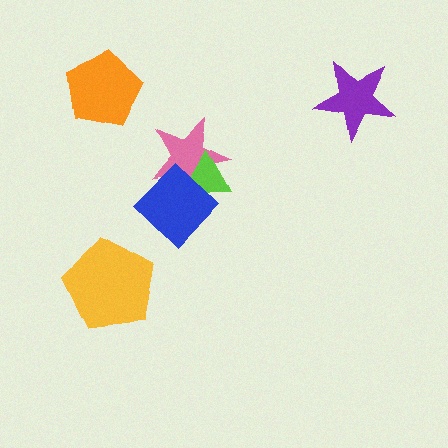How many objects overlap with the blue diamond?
2 objects overlap with the blue diamond.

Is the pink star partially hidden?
Yes, it is partially covered by another shape.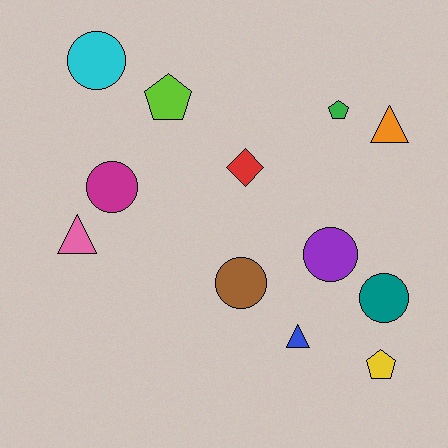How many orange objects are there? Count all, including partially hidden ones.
There is 1 orange object.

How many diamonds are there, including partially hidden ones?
There is 1 diamond.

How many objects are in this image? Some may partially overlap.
There are 12 objects.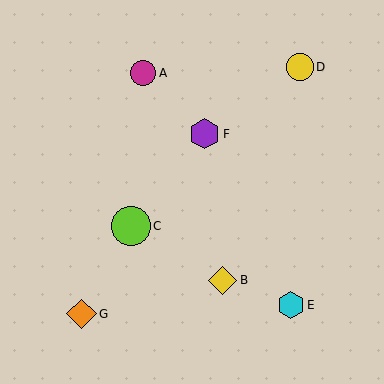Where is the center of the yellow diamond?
The center of the yellow diamond is at (223, 280).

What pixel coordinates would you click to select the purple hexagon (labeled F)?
Click at (205, 134) to select the purple hexagon F.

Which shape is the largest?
The lime circle (labeled C) is the largest.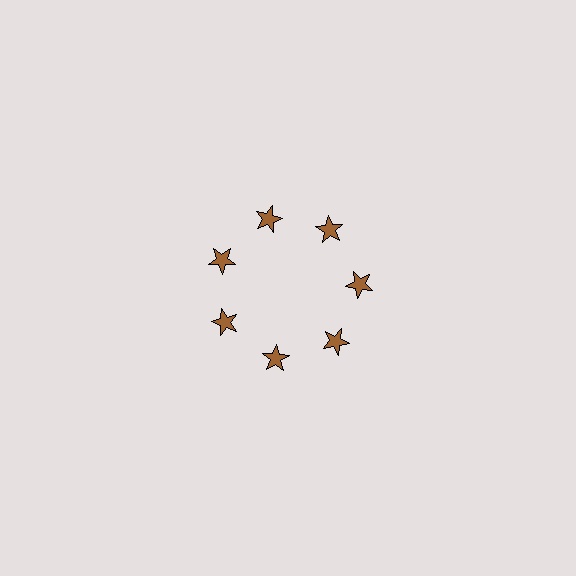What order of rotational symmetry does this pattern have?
This pattern has 7-fold rotational symmetry.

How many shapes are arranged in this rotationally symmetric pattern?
There are 7 shapes, arranged in 7 groups of 1.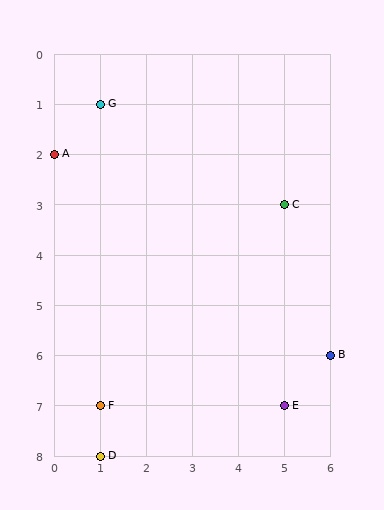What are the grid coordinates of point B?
Point B is at grid coordinates (6, 6).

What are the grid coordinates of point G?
Point G is at grid coordinates (1, 1).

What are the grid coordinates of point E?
Point E is at grid coordinates (5, 7).